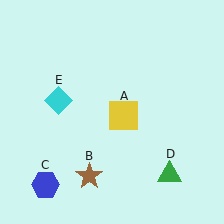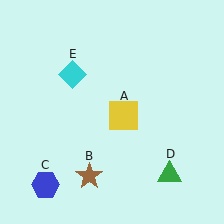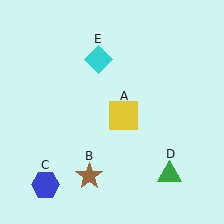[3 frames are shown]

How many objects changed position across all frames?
1 object changed position: cyan diamond (object E).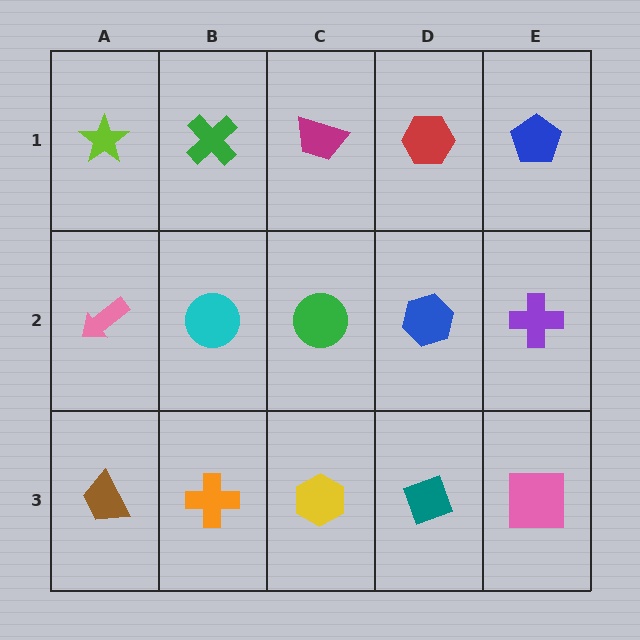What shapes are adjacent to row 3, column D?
A blue hexagon (row 2, column D), a yellow hexagon (row 3, column C), a pink square (row 3, column E).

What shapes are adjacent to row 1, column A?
A pink arrow (row 2, column A), a green cross (row 1, column B).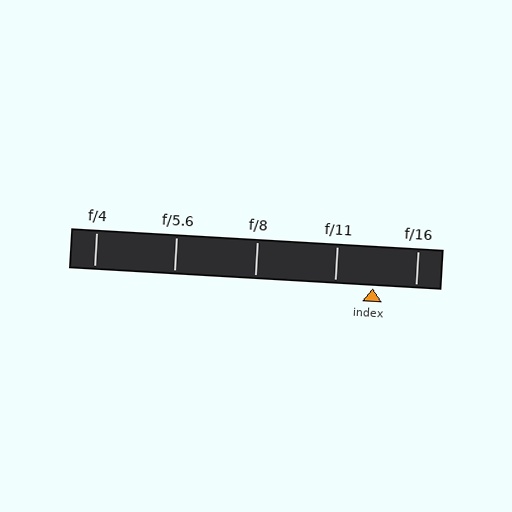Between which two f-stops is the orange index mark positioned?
The index mark is between f/11 and f/16.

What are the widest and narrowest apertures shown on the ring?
The widest aperture shown is f/4 and the narrowest is f/16.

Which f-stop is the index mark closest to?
The index mark is closest to f/11.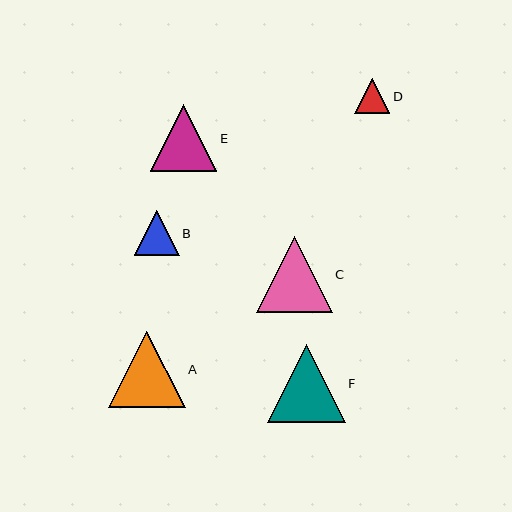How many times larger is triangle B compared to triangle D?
Triangle B is approximately 1.3 times the size of triangle D.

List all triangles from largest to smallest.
From largest to smallest: F, A, C, E, B, D.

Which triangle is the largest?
Triangle F is the largest with a size of approximately 78 pixels.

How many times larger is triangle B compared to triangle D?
Triangle B is approximately 1.3 times the size of triangle D.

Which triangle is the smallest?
Triangle D is the smallest with a size of approximately 35 pixels.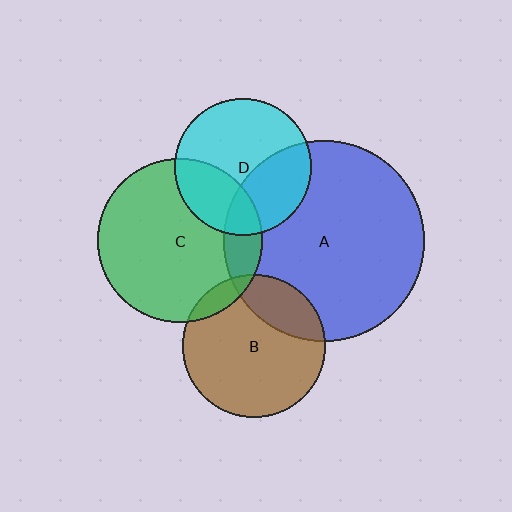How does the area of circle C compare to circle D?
Approximately 1.4 times.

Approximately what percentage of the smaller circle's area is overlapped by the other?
Approximately 30%.